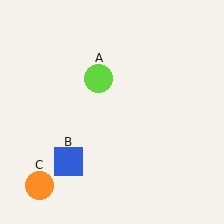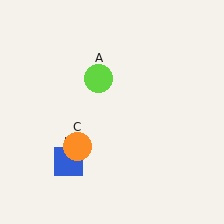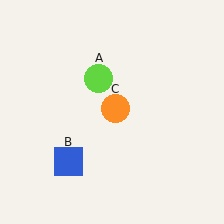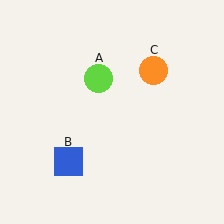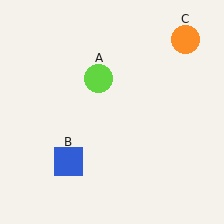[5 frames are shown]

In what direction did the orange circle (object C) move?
The orange circle (object C) moved up and to the right.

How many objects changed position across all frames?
1 object changed position: orange circle (object C).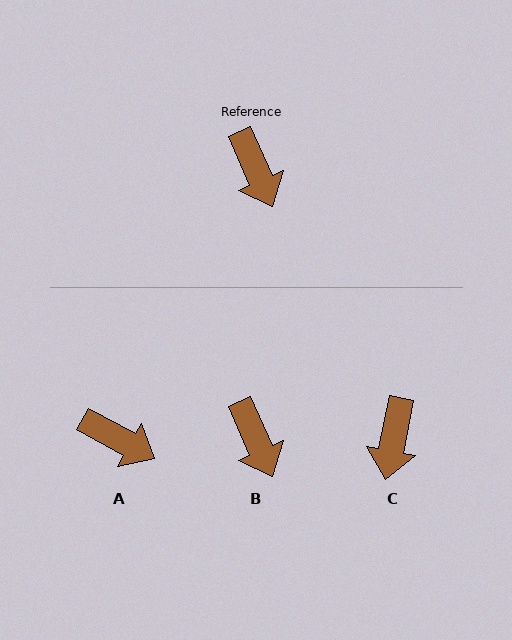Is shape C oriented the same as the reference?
No, it is off by about 35 degrees.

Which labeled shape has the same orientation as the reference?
B.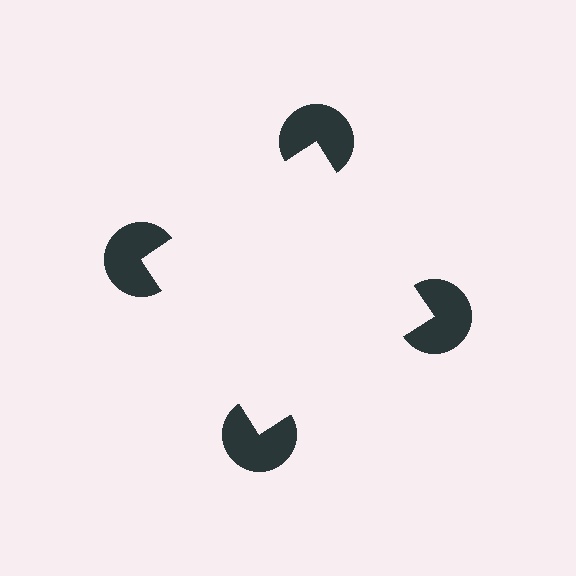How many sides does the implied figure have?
4 sides.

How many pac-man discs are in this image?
There are 4 — one at each vertex of the illusory square.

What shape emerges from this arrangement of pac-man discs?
An illusory square — its edges are inferred from the aligned wedge cuts in the pac-man discs, not physically drawn.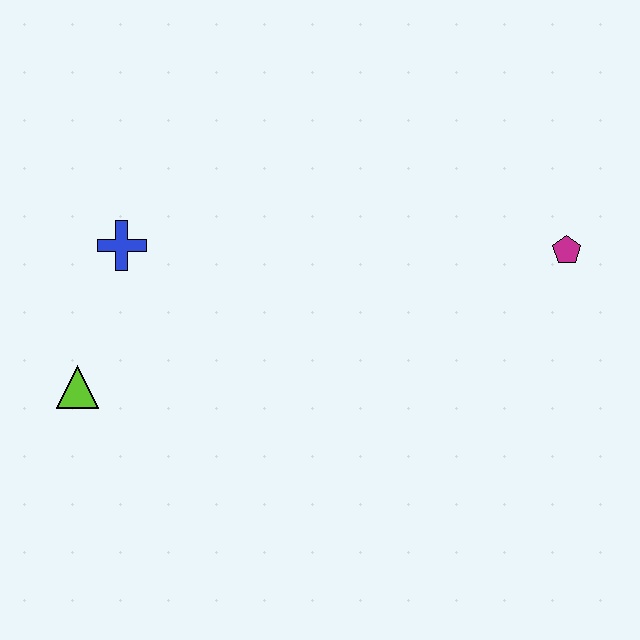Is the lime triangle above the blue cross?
No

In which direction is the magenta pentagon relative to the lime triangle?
The magenta pentagon is to the right of the lime triangle.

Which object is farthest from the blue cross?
The magenta pentagon is farthest from the blue cross.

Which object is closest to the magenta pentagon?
The blue cross is closest to the magenta pentagon.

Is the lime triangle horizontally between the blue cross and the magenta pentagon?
No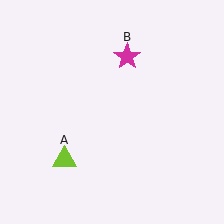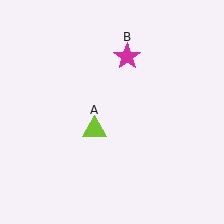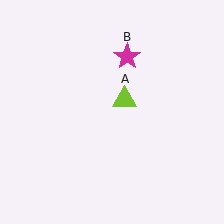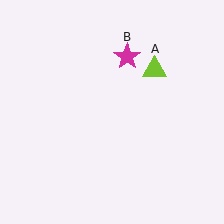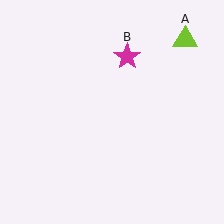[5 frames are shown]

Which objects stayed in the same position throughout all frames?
Magenta star (object B) remained stationary.